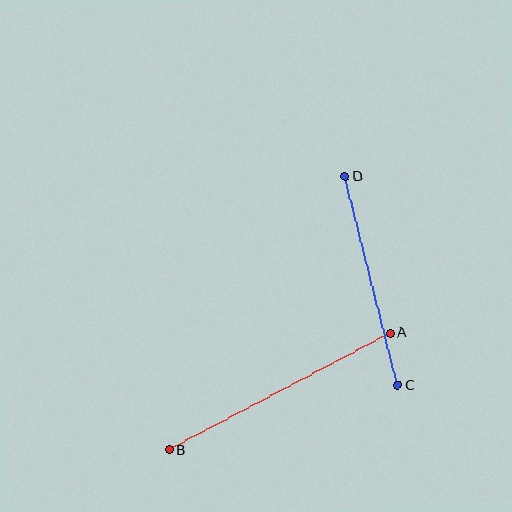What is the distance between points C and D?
The distance is approximately 215 pixels.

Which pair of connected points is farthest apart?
Points A and B are farthest apart.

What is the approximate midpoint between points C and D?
The midpoint is at approximately (372, 281) pixels.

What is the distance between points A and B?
The distance is approximately 250 pixels.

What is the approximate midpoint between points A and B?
The midpoint is at approximately (280, 392) pixels.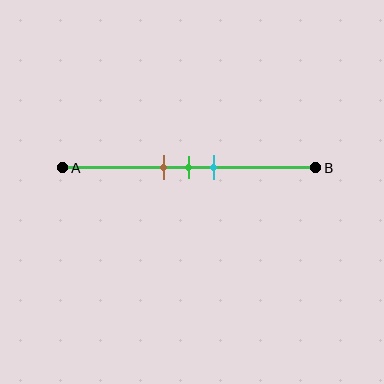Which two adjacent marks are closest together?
The brown and green marks are the closest adjacent pair.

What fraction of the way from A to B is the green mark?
The green mark is approximately 50% (0.5) of the way from A to B.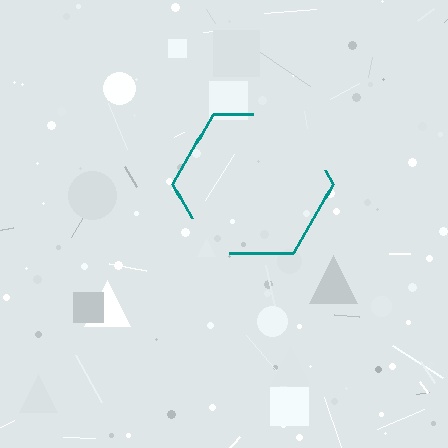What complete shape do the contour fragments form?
The contour fragments form a hexagon.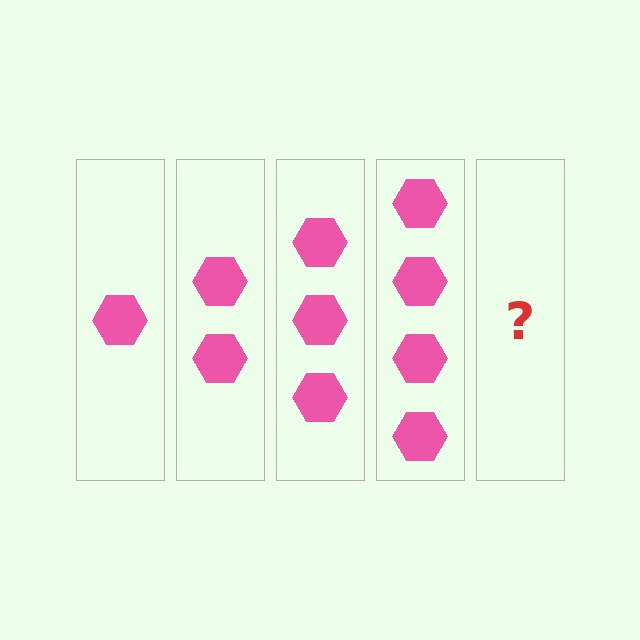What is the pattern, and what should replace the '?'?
The pattern is that each step adds one more hexagon. The '?' should be 5 hexagons.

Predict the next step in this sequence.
The next step is 5 hexagons.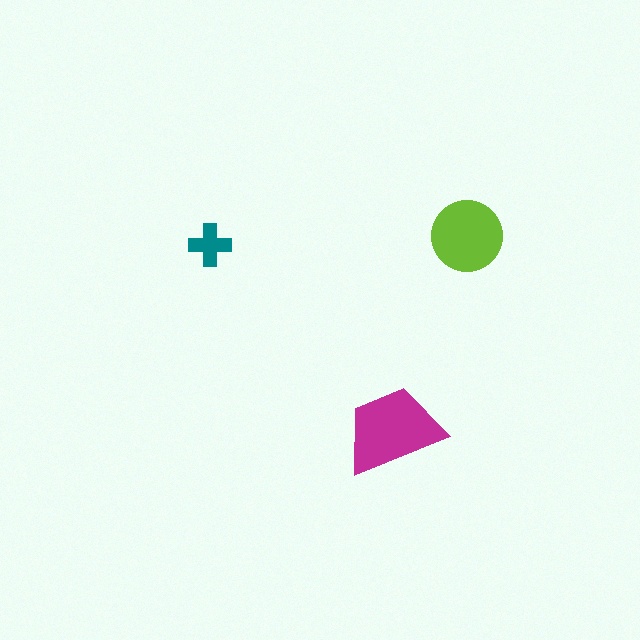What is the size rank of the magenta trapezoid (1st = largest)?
1st.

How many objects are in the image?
There are 3 objects in the image.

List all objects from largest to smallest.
The magenta trapezoid, the lime circle, the teal cross.